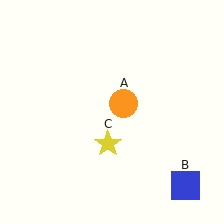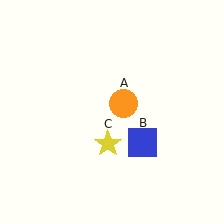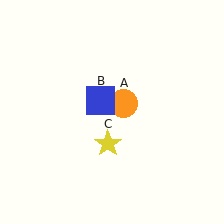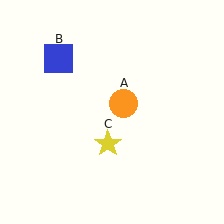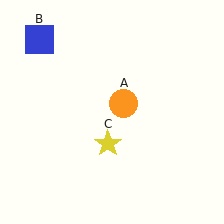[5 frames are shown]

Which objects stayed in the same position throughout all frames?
Orange circle (object A) and yellow star (object C) remained stationary.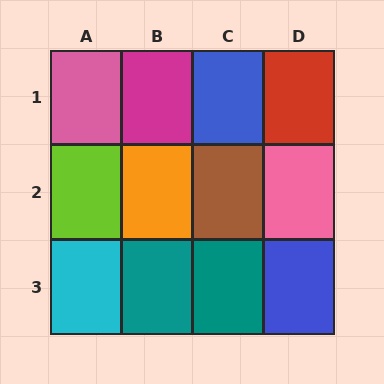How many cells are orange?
1 cell is orange.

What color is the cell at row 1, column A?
Pink.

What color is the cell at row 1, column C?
Blue.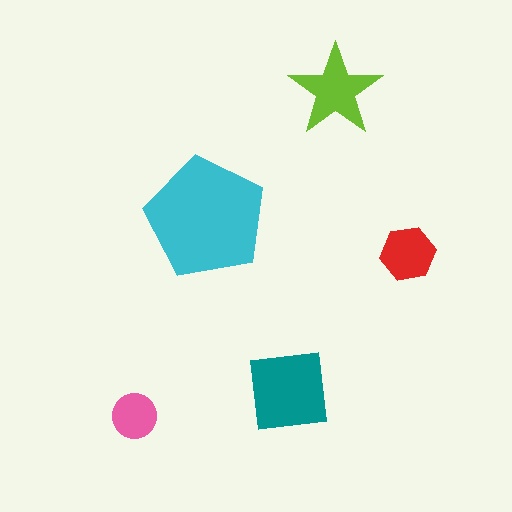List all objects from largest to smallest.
The cyan pentagon, the teal square, the lime star, the red hexagon, the pink circle.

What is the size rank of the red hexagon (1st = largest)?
4th.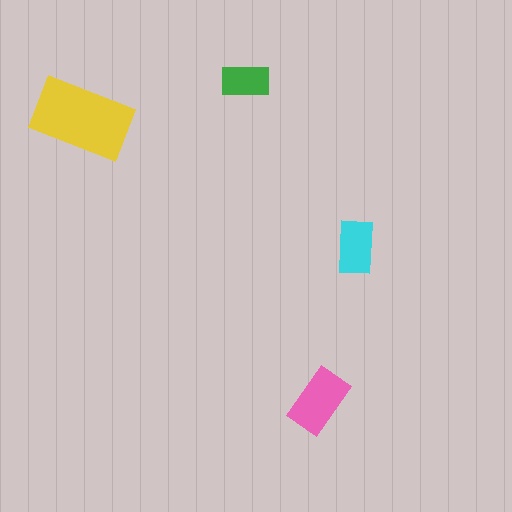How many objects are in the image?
There are 4 objects in the image.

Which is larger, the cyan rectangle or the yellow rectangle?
The yellow one.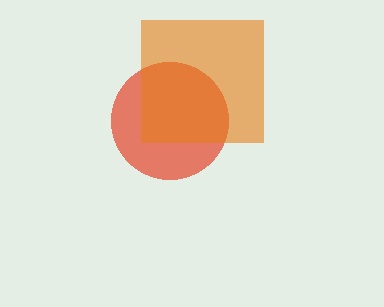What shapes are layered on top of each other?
The layered shapes are: a red circle, an orange square.